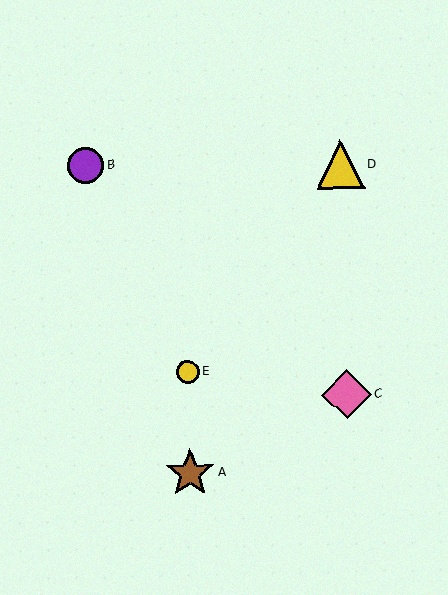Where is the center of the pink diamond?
The center of the pink diamond is at (347, 395).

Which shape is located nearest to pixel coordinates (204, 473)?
The brown star (labeled A) at (190, 473) is nearest to that location.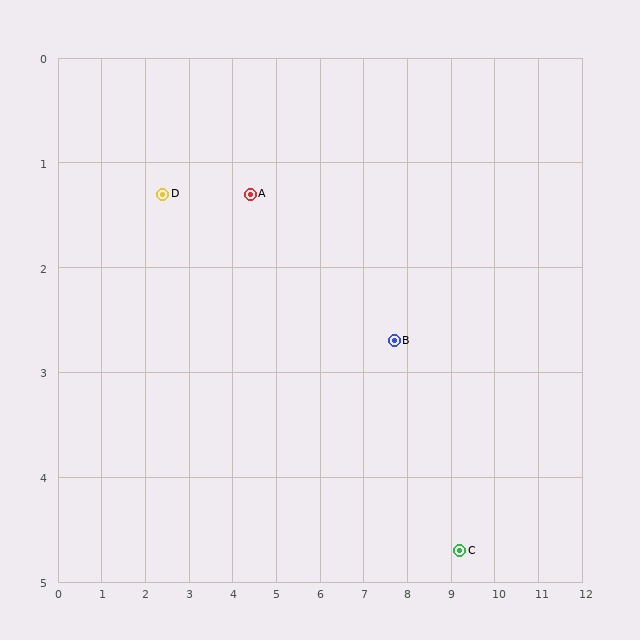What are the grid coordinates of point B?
Point B is at approximately (7.7, 2.7).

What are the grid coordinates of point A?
Point A is at approximately (4.4, 1.3).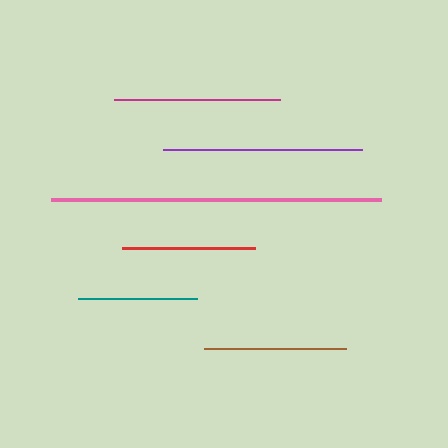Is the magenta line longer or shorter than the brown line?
The magenta line is longer than the brown line.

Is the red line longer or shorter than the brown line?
The brown line is longer than the red line.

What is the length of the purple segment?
The purple segment is approximately 200 pixels long.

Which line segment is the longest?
The pink line is the longest at approximately 330 pixels.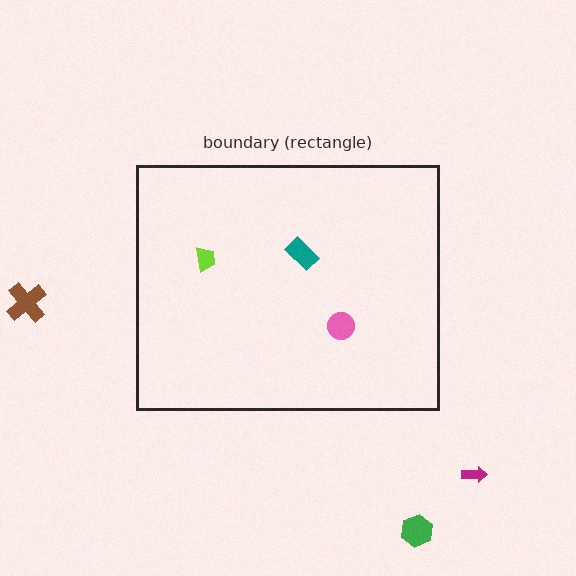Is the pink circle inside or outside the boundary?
Inside.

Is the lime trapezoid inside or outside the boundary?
Inside.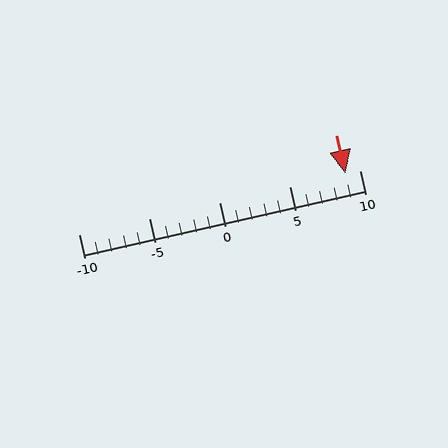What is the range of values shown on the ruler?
The ruler shows values from -10 to 10.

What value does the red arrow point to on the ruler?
The red arrow points to approximately 9.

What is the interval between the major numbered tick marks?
The major tick marks are spaced 5 units apart.